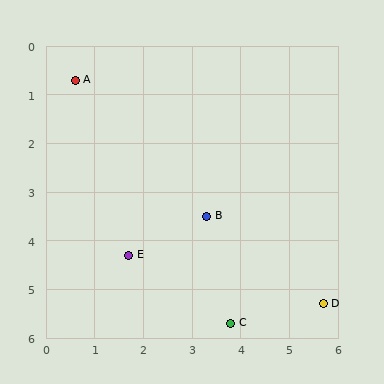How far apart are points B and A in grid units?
Points B and A are about 3.9 grid units apart.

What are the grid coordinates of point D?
Point D is at approximately (5.7, 5.3).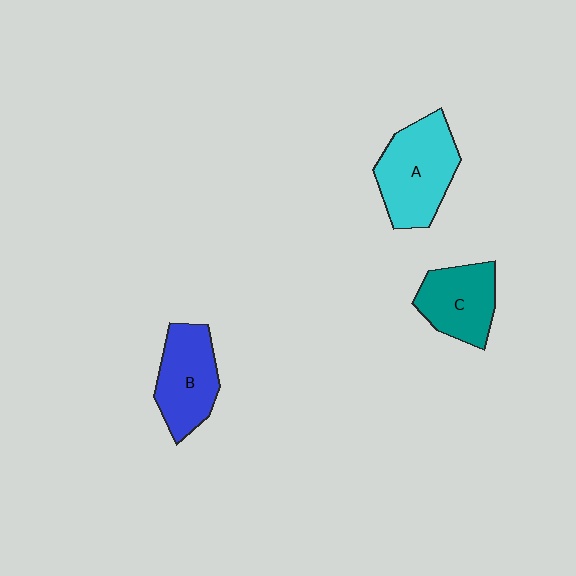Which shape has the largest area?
Shape A (cyan).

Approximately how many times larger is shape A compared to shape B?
Approximately 1.2 times.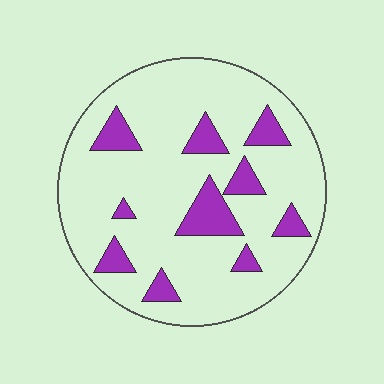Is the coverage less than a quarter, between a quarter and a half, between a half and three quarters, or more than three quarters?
Less than a quarter.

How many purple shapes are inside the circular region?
10.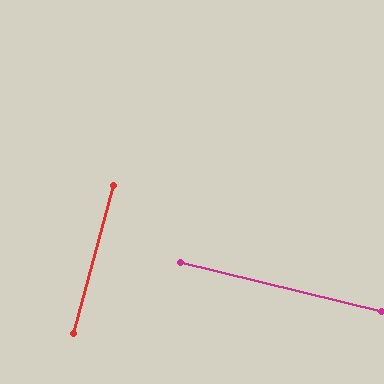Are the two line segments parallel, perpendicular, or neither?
Perpendicular — they meet at approximately 89°.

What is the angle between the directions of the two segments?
Approximately 89 degrees.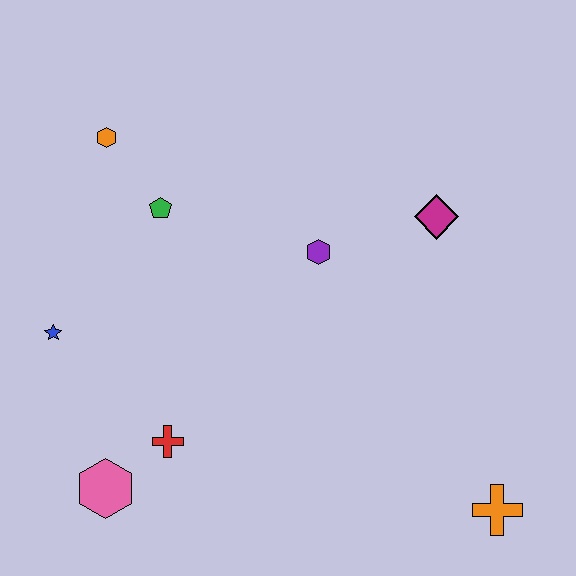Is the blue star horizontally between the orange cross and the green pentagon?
No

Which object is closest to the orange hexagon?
The green pentagon is closest to the orange hexagon.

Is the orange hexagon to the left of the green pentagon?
Yes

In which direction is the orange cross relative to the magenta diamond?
The orange cross is below the magenta diamond.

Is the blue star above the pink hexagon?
Yes